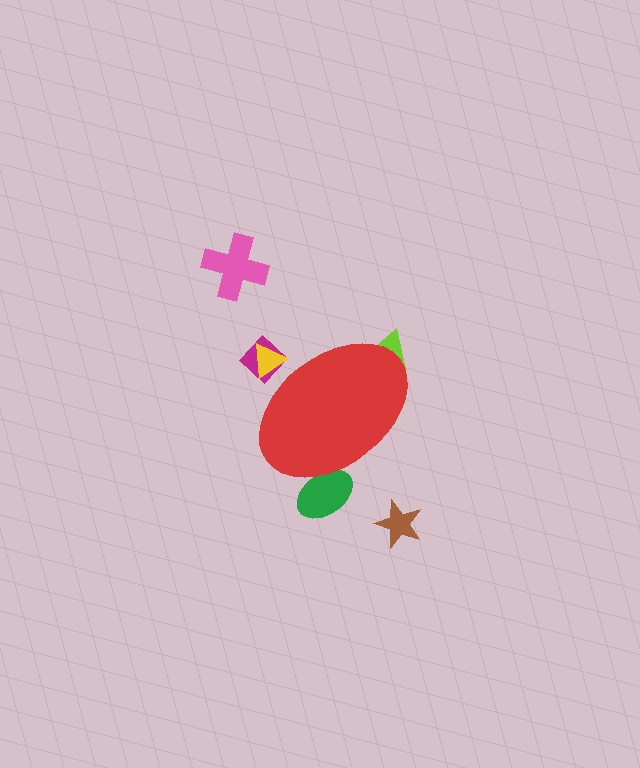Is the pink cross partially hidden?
No, the pink cross is fully visible.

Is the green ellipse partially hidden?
Yes, the green ellipse is partially hidden behind the red ellipse.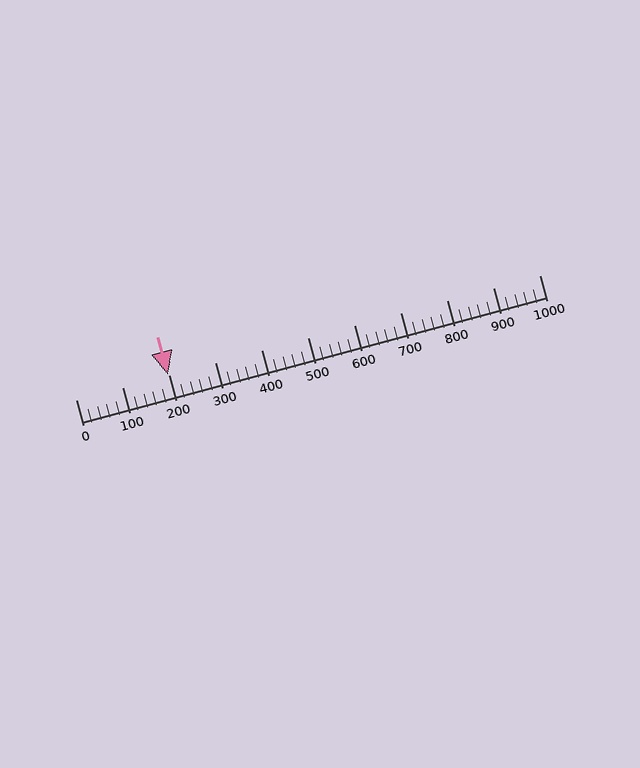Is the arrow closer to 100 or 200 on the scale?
The arrow is closer to 200.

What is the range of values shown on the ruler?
The ruler shows values from 0 to 1000.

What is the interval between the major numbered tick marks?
The major tick marks are spaced 100 units apart.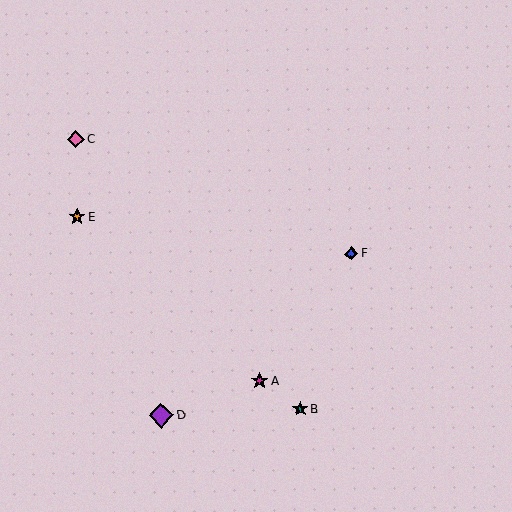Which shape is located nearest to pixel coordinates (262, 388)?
The magenta star (labeled A) at (260, 381) is nearest to that location.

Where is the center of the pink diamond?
The center of the pink diamond is at (76, 139).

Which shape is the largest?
The purple diamond (labeled D) is the largest.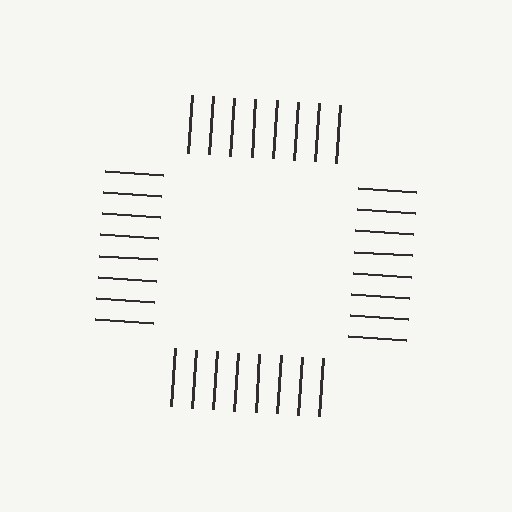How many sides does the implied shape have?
4 sides — the line-ends trace a square.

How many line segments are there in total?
32 — 8 along each of the 4 edges.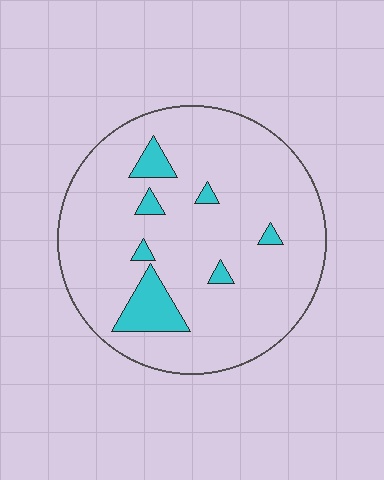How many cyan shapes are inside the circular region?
7.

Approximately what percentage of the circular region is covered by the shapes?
Approximately 10%.